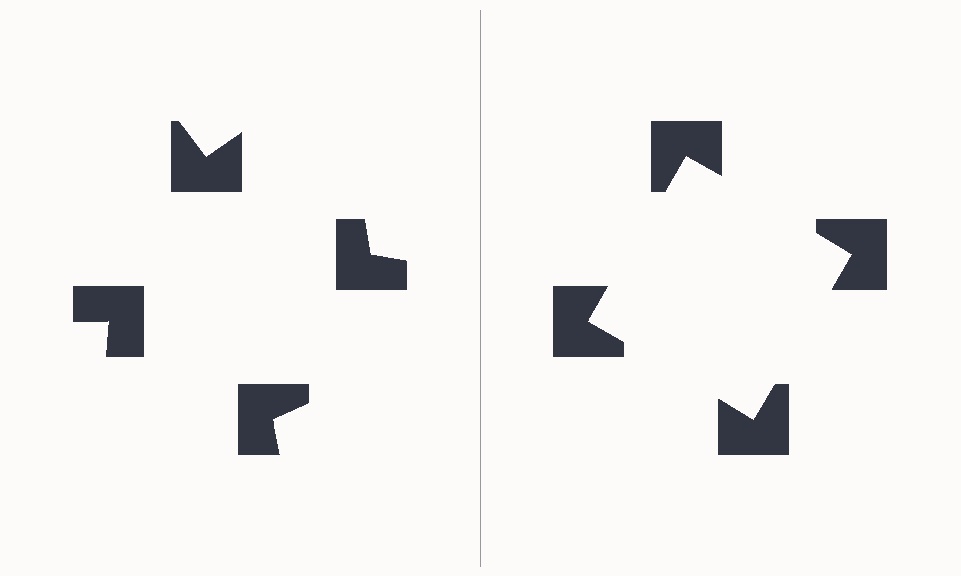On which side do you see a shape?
An illusory square appears on the right side. On the left side the wedge cuts are rotated, so no coherent shape forms.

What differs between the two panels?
The notched squares are positioned identically on both sides; only the wedge orientations differ. On the right they align to a square; on the left they are misaligned.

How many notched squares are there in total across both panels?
8 — 4 on each side.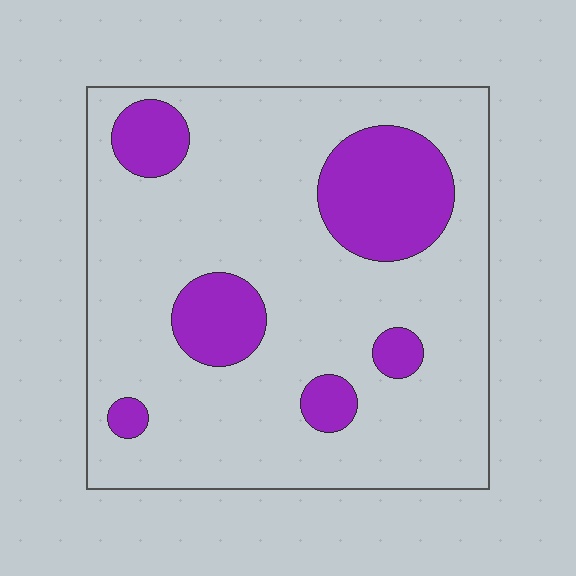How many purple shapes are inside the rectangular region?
6.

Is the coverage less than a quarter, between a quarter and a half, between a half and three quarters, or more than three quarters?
Less than a quarter.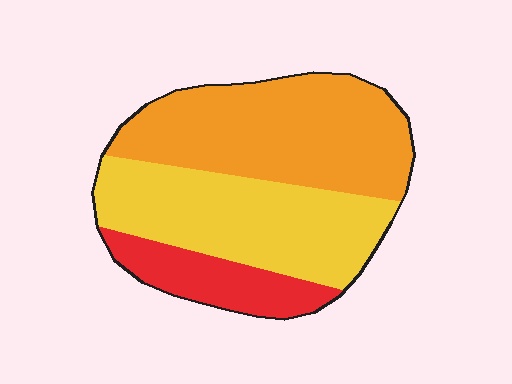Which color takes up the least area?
Red, at roughly 15%.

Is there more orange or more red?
Orange.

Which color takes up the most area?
Orange, at roughly 45%.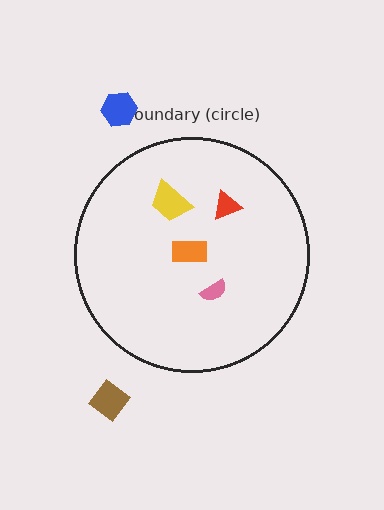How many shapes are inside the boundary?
4 inside, 2 outside.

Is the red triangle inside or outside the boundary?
Inside.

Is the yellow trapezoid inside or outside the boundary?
Inside.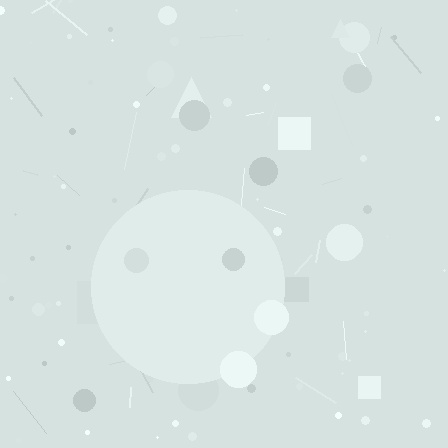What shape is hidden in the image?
A circle is hidden in the image.